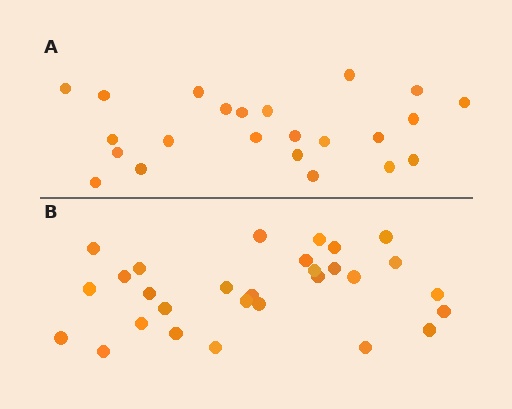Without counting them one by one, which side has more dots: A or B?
Region B (the bottom region) has more dots.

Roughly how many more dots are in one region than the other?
Region B has about 6 more dots than region A.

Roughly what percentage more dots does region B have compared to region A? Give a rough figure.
About 25% more.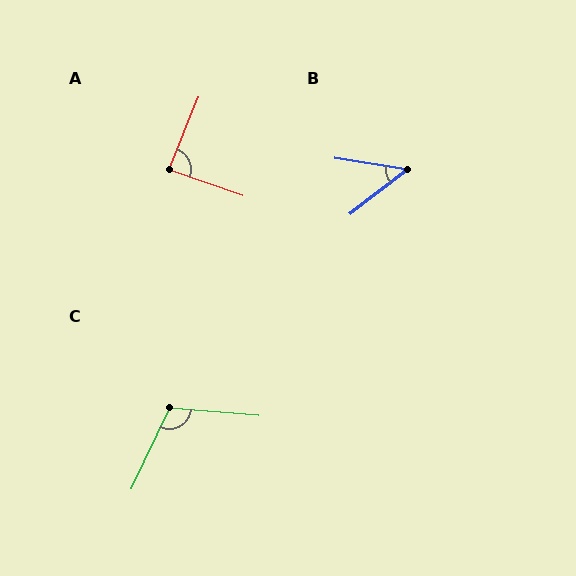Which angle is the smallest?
B, at approximately 47 degrees.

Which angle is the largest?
C, at approximately 111 degrees.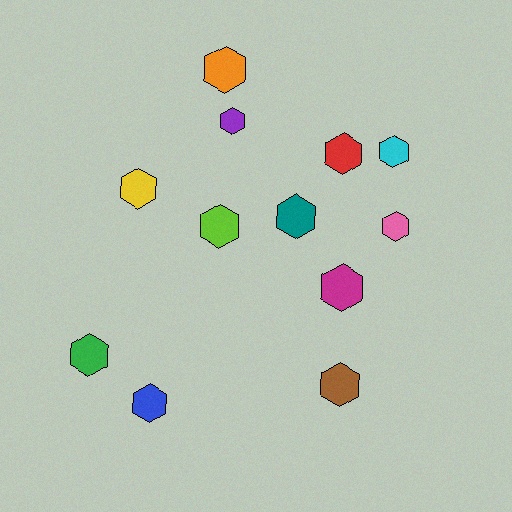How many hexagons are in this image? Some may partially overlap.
There are 12 hexagons.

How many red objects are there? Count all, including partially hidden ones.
There is 1 red object.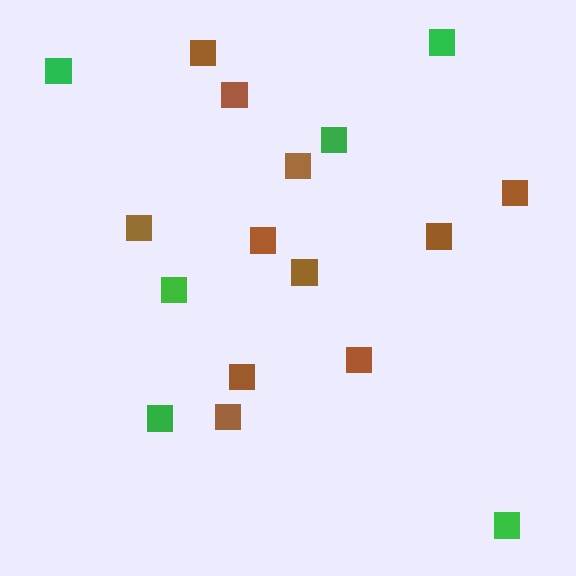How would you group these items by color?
There are 2 groups: one group of green squares (6) and one group of brown squares (11).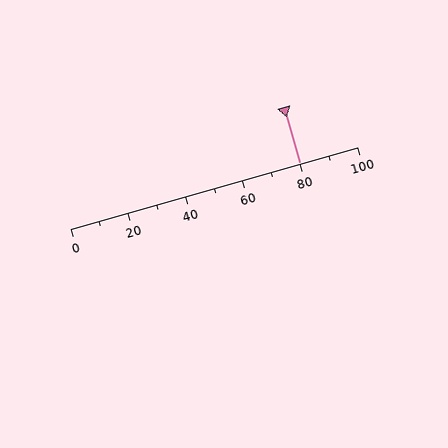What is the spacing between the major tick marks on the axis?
The major ticks are spaced 20 apart.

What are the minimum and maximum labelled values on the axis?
The axis runs from 0 to 100.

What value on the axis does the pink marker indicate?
The marker indicates approximately 80.